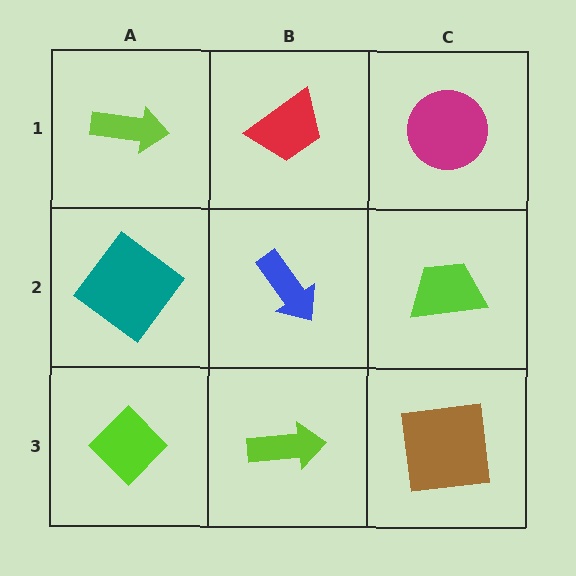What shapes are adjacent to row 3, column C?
A lime trapezoid (row 2, column C), a lime arrow (row 3, column B).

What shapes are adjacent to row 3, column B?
A blue arrow (row 2, column B), a lime diamond (row 3, column A), a brown square (row 3, column C).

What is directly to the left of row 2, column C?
A blue arrow.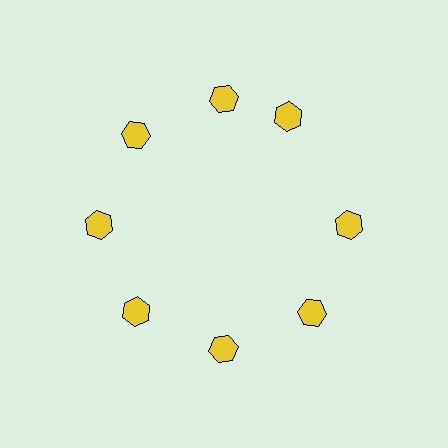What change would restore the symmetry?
The symmetry would be restored by rotating it back into even spacing with its neighbors so that all 8 hexagons sit at equal angles and equal distance from the center.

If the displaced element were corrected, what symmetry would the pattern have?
It would have 8-fold rotational symmetry — the pattern would map onto itself every 45 degrees.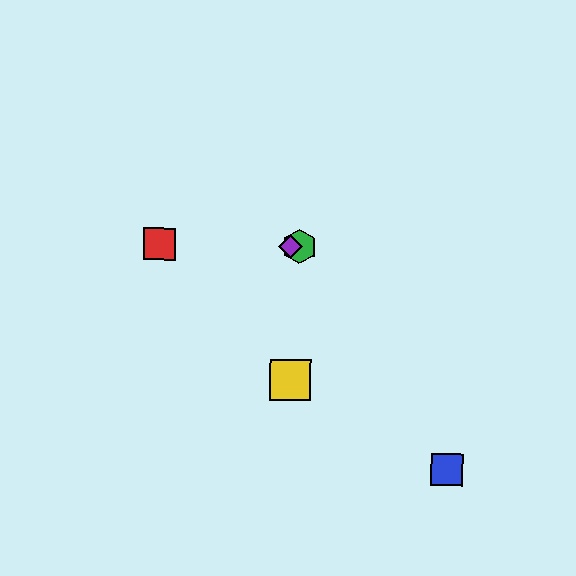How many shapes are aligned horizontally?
3 shapes (the red square, the green hexagon, the purple diamond) are aligned horizontally.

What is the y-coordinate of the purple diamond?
The purple diamond is at y≈247.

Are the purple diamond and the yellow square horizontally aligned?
No, the purple diamond is at y≈247 and the yellow square is at y≈380.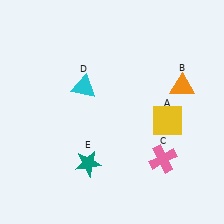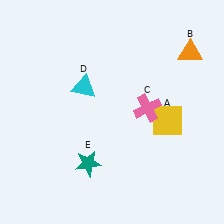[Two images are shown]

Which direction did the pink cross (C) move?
The pink cross (C) moved up.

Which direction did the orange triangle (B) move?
The orange triangle (B) moved up.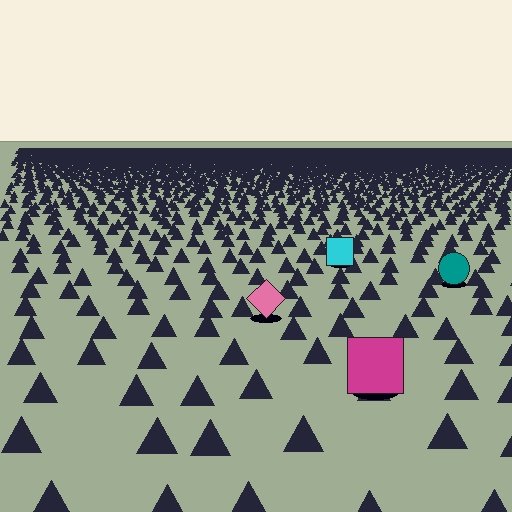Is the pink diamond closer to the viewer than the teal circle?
Yes. The pink diamond is closer — you can tell from the texture gradient: the ground texture is coarser near it.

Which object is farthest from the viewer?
The cyan square is farthest from the viewer. It appears smaller and the ground texture around it is denser.